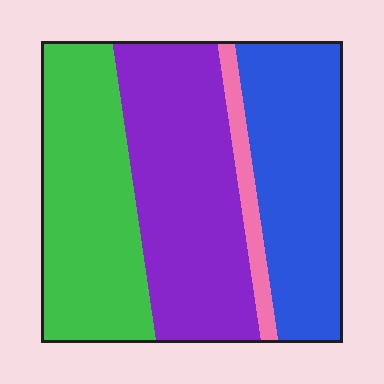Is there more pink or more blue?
Blue.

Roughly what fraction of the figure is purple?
Purple takes up about one third (1/3) of the figure.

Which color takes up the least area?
Pink, at roughly 5%.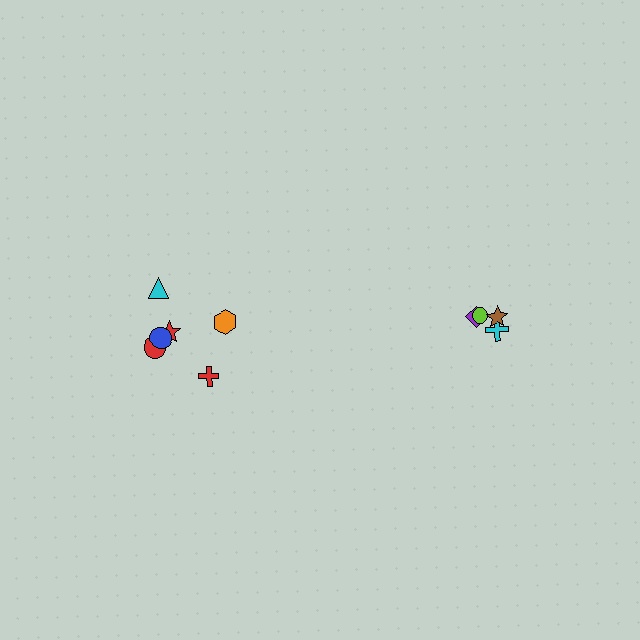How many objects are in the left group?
There are 6 objects.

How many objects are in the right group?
There are 4 objects.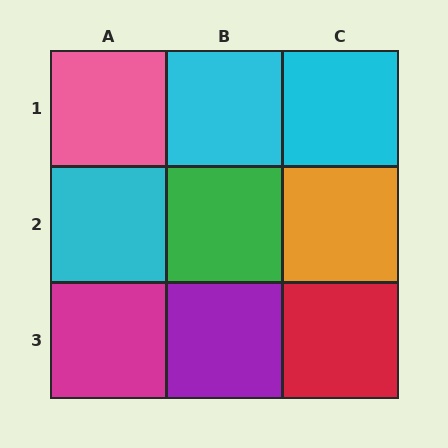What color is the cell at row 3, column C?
Red.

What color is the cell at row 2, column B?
Green.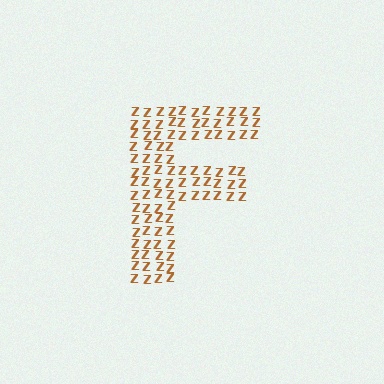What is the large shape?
The large shape is the letter F.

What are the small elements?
The small elements are letter Z's.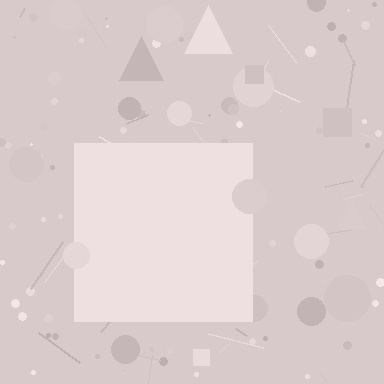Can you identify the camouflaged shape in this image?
The camouflaged shape is a square.